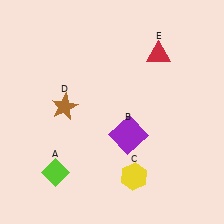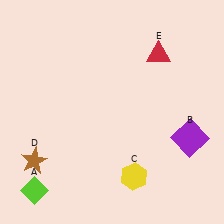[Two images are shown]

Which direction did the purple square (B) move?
The purple square (B) moved right.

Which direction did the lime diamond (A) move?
The lime diamond (A) moved left.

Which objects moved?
The objects that moved are: the lime diamond (A), the purple square (B), the brown star (D).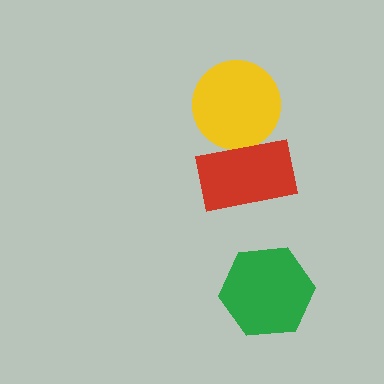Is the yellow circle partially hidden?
Yes, it is partially covered by another shape.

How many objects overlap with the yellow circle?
1 object overlaps with the yellow circle.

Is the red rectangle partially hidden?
No, no other shape covers it.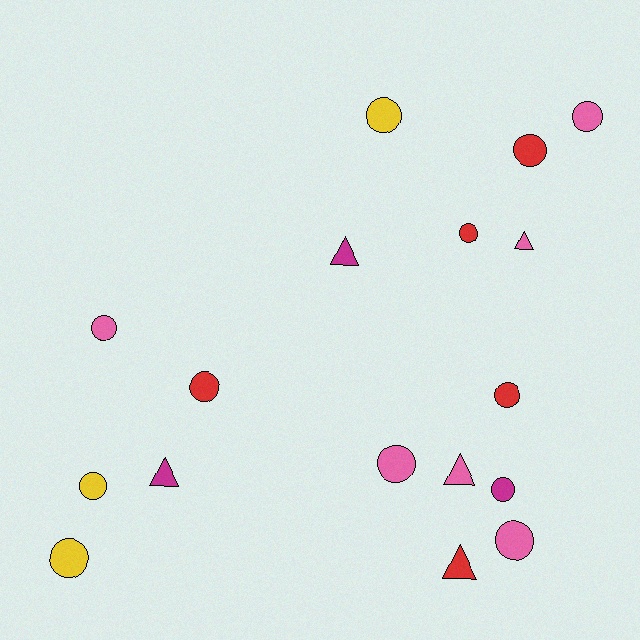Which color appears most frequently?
Pink, with 6 objects.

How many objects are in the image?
There are 17 objects.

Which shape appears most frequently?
Circle, with 12 objects.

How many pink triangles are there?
There are 2 pink triangles.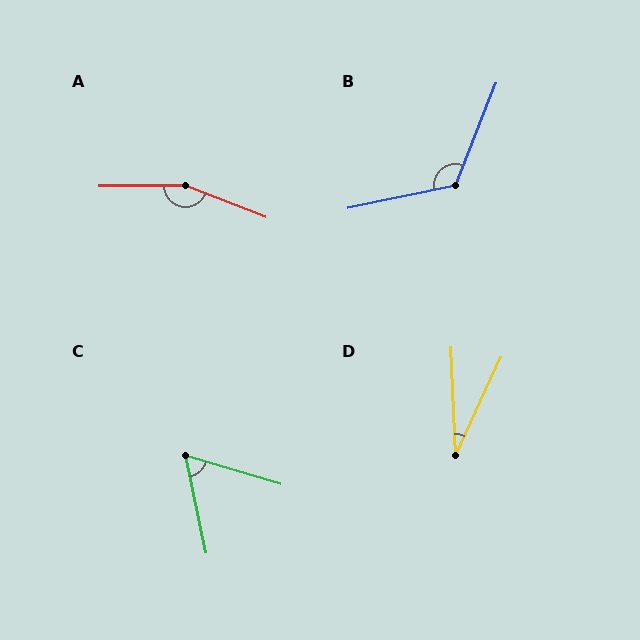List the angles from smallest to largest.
D (27°), C (62°), B (124°), A (158°).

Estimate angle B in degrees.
Approximately 124 degrees.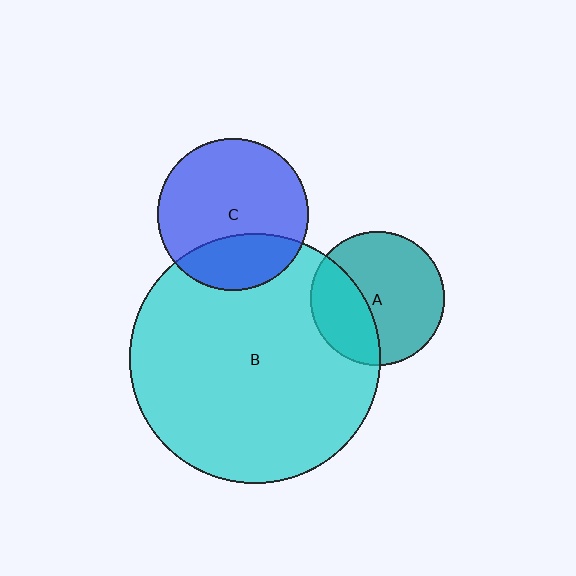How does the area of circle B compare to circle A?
Approximately 3.5 times.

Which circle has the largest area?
Circle B (cyan).